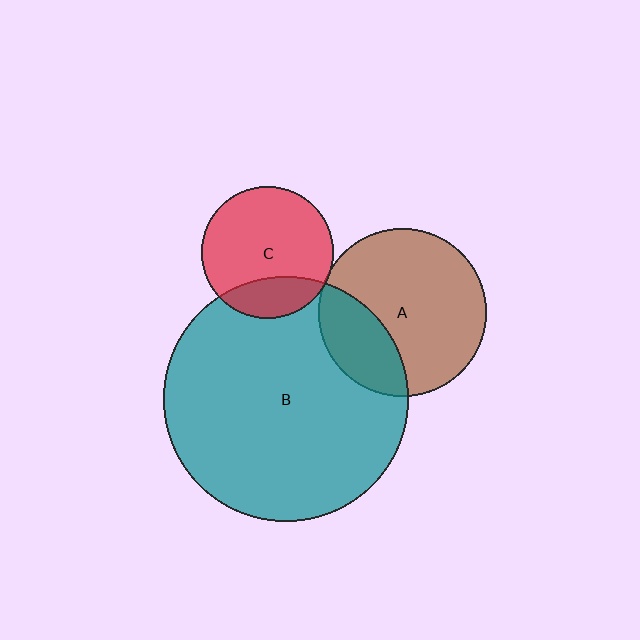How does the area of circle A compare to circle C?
Approximately 1.6 times.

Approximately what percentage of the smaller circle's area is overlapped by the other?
Approximately 30%.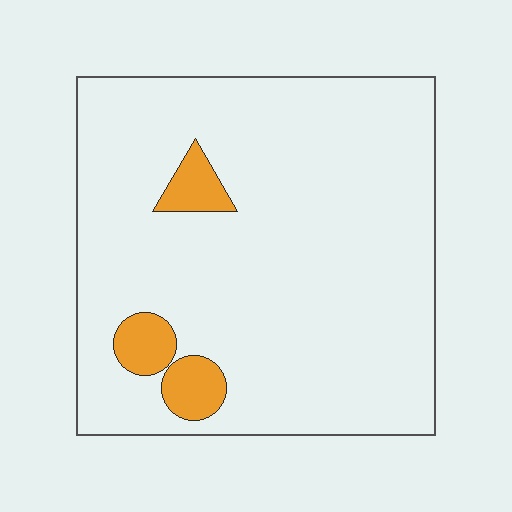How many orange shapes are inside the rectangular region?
3.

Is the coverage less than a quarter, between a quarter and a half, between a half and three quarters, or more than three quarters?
Less than a quarter.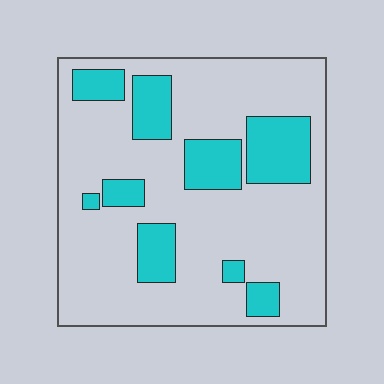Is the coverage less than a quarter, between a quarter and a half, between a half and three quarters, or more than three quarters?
Less than a quarter.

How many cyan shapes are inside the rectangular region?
9.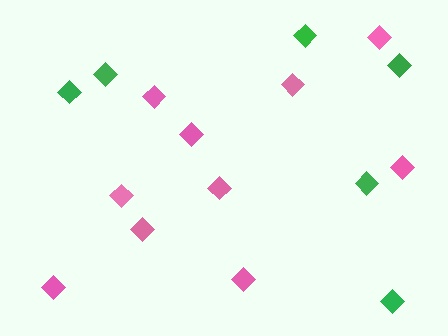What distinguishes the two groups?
There are 2 groups: one group of pink diamonds (10) and one group of green diamonds (6).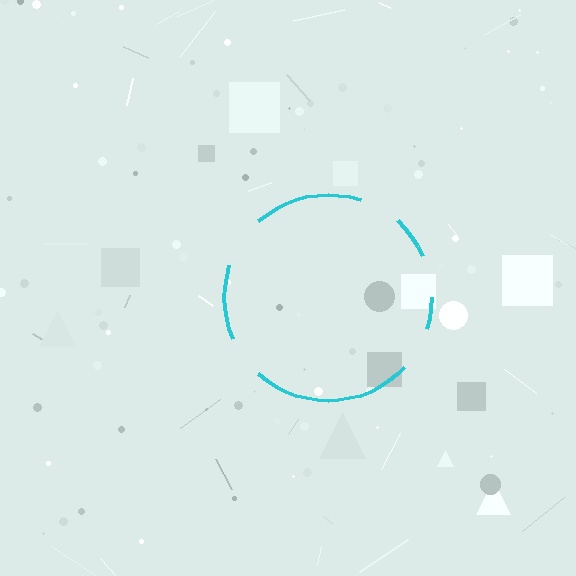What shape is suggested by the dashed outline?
The dashed outline suggests a circle.